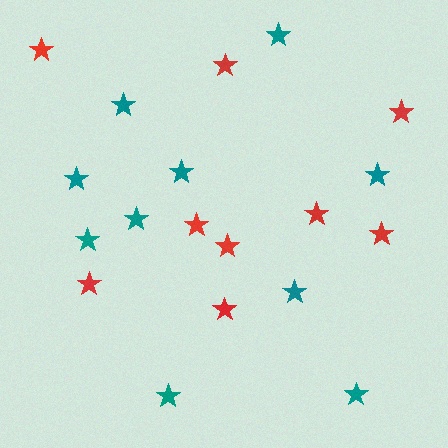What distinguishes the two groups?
There are 2 groups: one group of red stars (9) and one group of teal stars (10).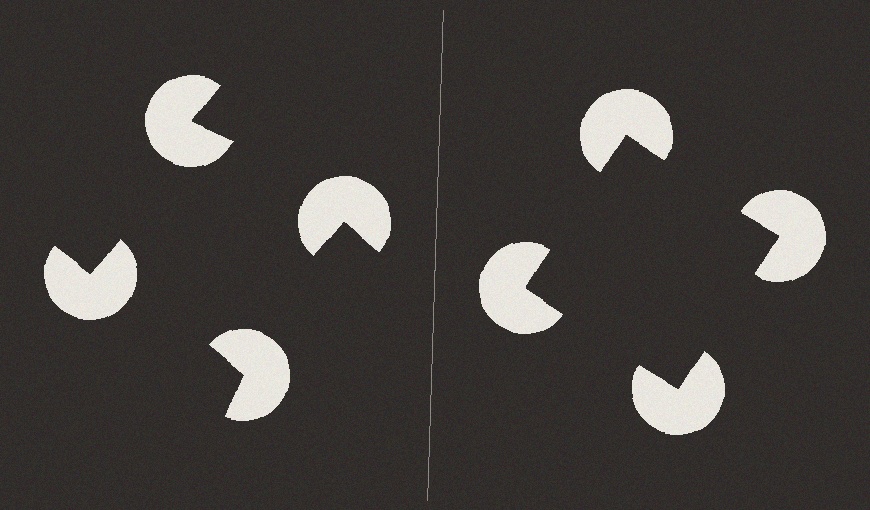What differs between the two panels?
The pac-man discs are positioned identically on both sides; only the wedge orientations differ. On the right they align to a square; on the left they are misaligned.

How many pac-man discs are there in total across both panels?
8 — 4 on each side.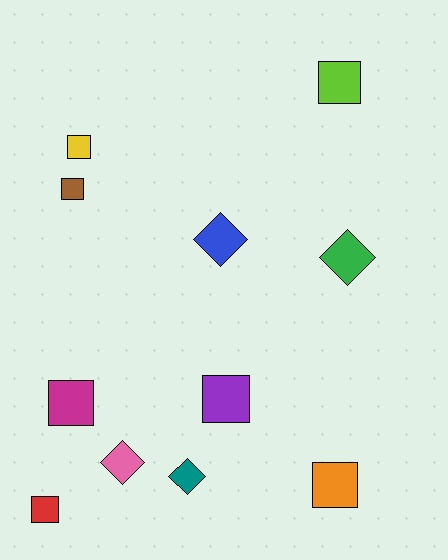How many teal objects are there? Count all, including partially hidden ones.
There is 1 teal object.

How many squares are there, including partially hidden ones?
There are 7 squares.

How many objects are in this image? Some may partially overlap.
There are 11 objects.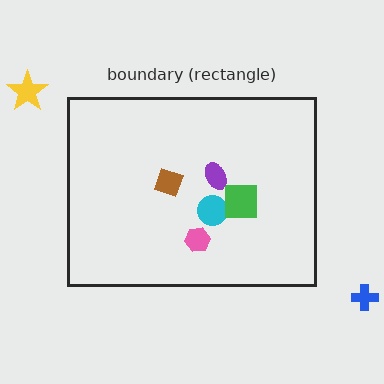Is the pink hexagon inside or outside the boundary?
Inside.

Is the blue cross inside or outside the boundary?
Outside.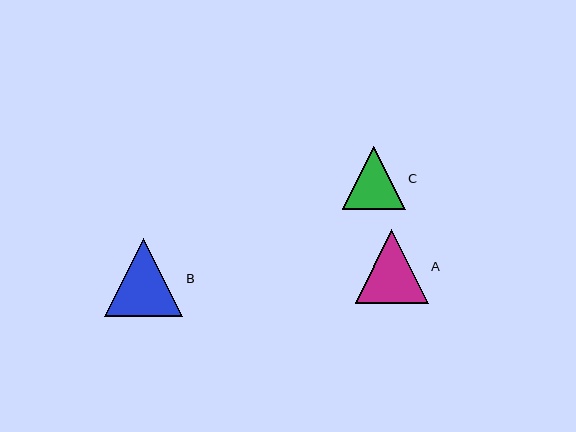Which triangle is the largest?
Triangle B is the largest with a size of approximately 78 pixels.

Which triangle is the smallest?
Triangle C is the smallest with a size of approximately 63 pixels.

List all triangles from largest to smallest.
From largest to smallest: B, A, C.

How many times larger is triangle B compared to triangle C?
Triangle B is approximately 1.2 times the size of triangle C.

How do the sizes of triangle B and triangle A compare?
Triangle B and triangle A are approximately the same size.